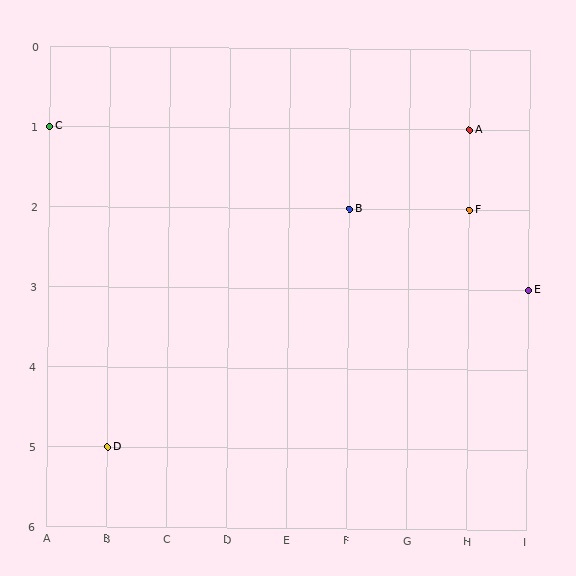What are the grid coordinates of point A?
Point A is at grid coordinates (H, 1).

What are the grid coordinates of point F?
Point F is at grid coordinates (H, 2).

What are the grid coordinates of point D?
Point D is at grid coordinates (B, 5).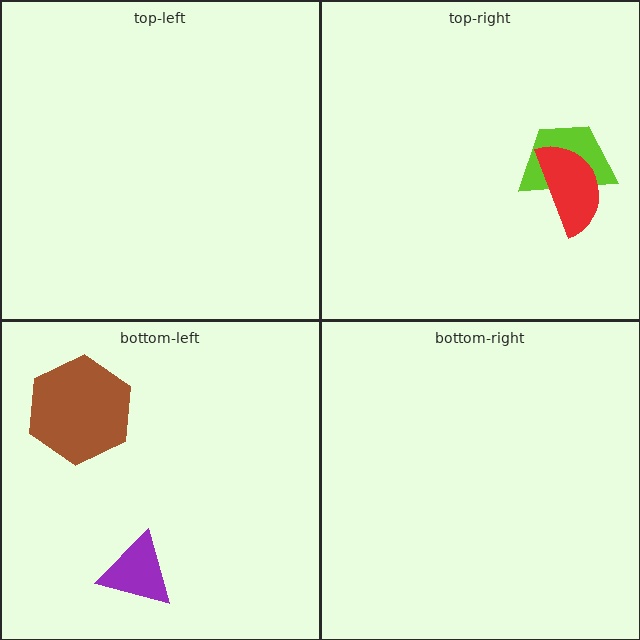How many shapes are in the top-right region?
2.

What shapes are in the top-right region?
The lime trapezoid, the red semicircle.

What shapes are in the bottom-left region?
The brown hexagon, the purple triangle.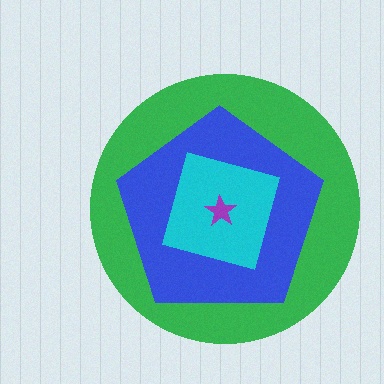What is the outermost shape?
The green circle.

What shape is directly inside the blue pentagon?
The cyan diamond.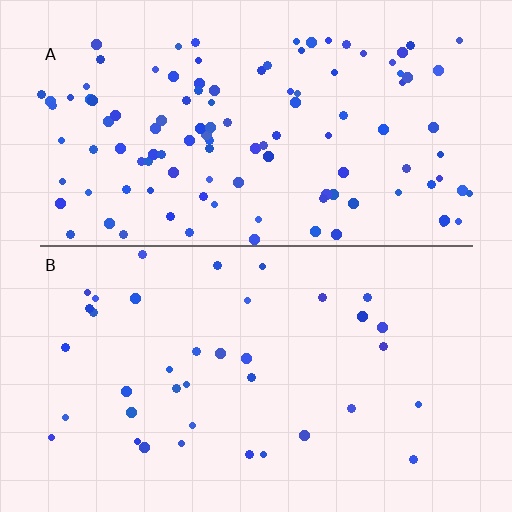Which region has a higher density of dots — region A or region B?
A (the top).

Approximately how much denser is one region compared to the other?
Approximately 3.0× — region A over region B.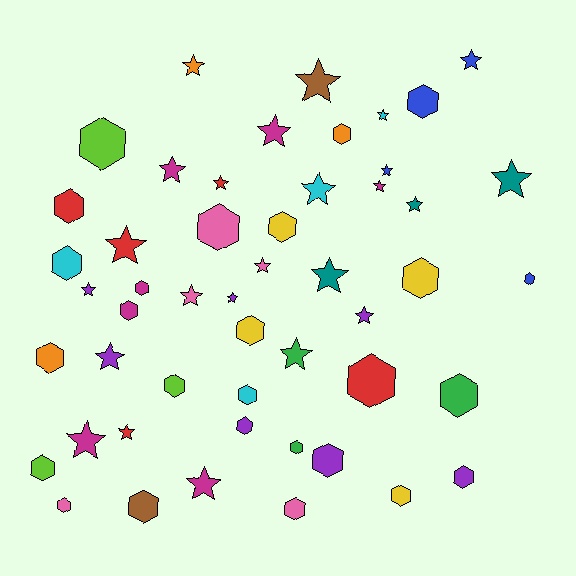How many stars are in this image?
There are 24 stars.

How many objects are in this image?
There are 50 objects.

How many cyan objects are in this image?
There are 4 cyan objects.